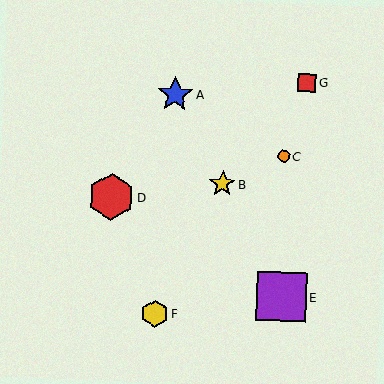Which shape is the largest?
The purple square (labeled E) is the largest.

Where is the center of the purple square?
The center of the purple square is at (281, 296).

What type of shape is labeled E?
Shape E is a purple square.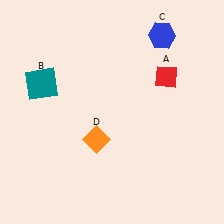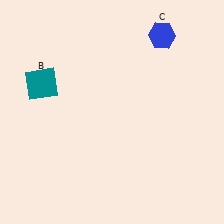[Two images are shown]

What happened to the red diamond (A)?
The red diamond (A) was removed in Image 2. It was in the top-right area of Image 1.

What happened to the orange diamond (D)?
The orange diamond (D) was removed in Image 2. It was in the bottom-left area of Image 1.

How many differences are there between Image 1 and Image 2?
There are 2 differences between the two images.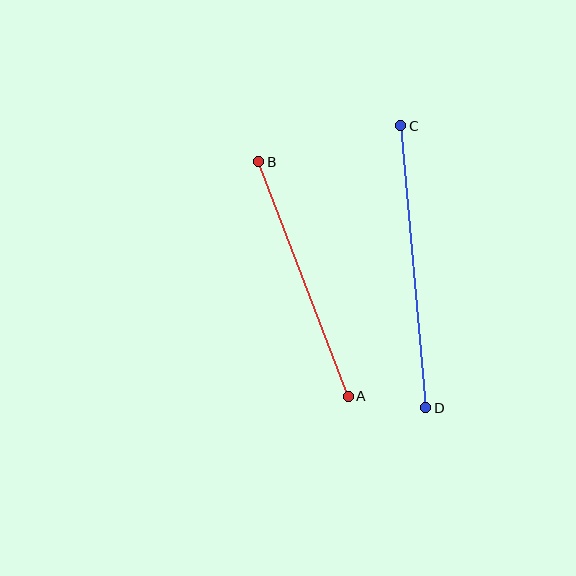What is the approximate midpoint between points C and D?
The midpoint is at approximately (413, 267) pixels.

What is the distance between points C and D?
The distance is approximately 283 pixels.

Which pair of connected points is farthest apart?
Points C and D are farthest apart.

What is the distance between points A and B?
The distance is approximately 251 pixels.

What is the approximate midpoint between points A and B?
The midpoint is at approximately (304, 279) pixels.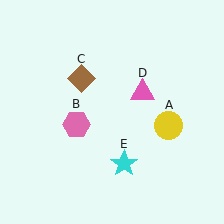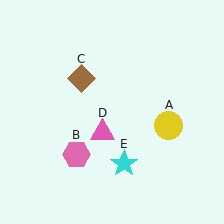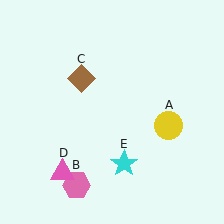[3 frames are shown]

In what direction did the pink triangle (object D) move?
The pink triangle (object D) moved down and to the left.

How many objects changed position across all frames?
2 objects changed position: pink hexagon (object B), pink triangle (object D).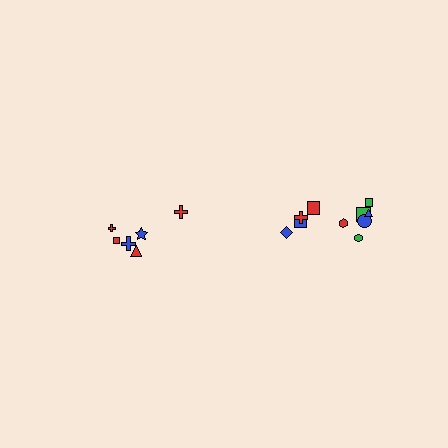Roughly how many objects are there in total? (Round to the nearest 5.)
Roughly 15 objects in total.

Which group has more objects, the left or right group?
The right group.